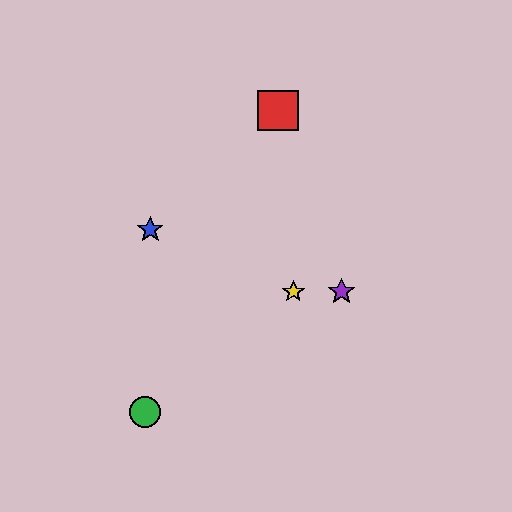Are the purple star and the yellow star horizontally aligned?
Yes, both are at y≈292.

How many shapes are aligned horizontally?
2 shapes (the yellow star, the purple star) are aligned horizontally.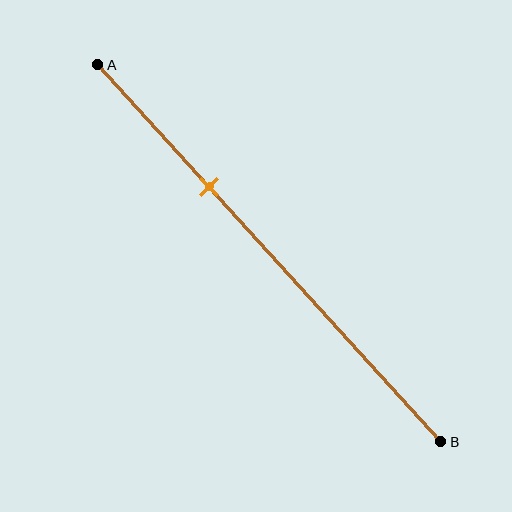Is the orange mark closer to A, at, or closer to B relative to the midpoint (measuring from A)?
The orange mark is closer to point A than the midpoint of segment AB.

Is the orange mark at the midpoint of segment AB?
No, the mark is at about 30% from A, not at the 50% midpoint.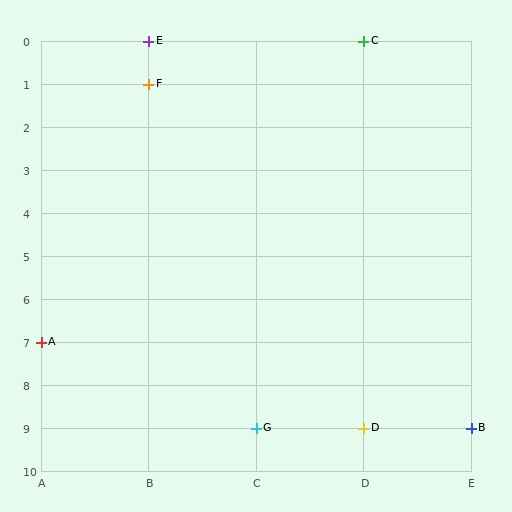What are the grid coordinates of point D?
Point D is at grid coordinates (D, 9).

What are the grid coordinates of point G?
Point G is at grid coordinates (C, 9).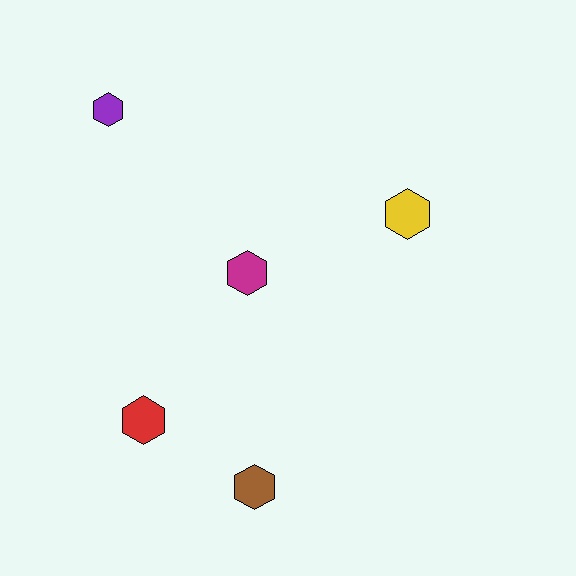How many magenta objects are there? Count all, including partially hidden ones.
There is 1 magenta object.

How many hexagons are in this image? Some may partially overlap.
There are 5 hexagons.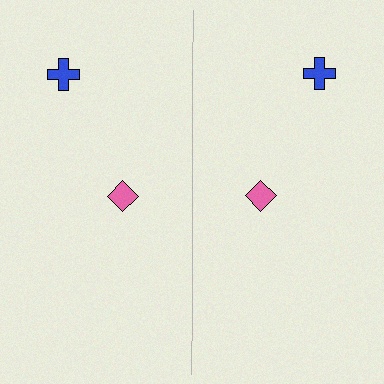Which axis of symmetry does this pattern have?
The pattern has a vertical axis of symmetry running through the center of the image.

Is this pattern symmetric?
Yes, this pattern has bilateral (reflection) symmetry.